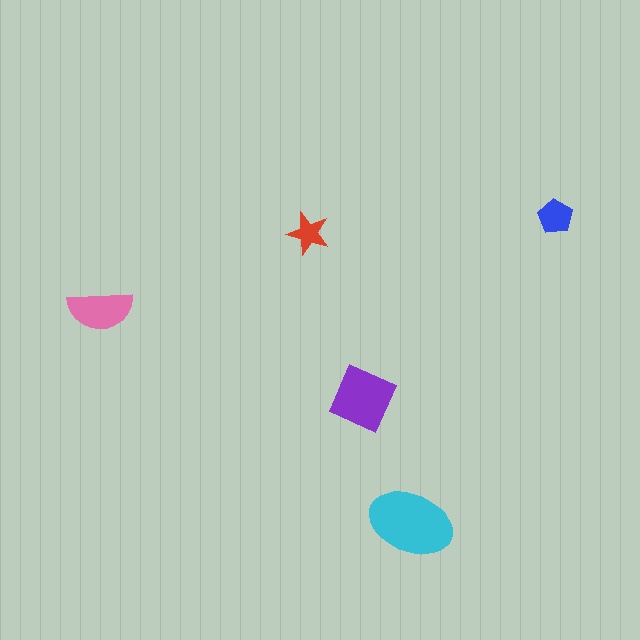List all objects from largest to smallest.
The cyan ellipse, the purple diamond, the pink semicircle, the blue pentagon, the red star.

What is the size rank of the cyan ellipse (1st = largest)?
1st.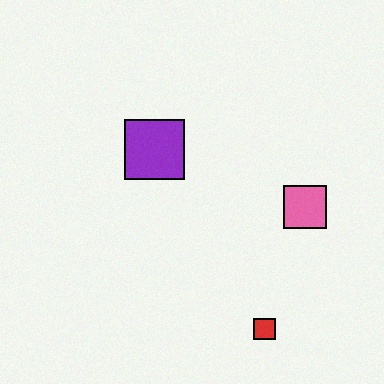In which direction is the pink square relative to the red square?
The pink square is above the red square.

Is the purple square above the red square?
Yes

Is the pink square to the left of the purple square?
No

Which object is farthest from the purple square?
The red square is farthest from the purple square.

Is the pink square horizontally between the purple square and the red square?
No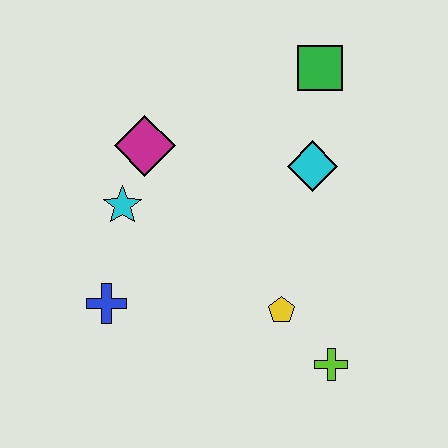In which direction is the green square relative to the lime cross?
The green square is above the lime cross.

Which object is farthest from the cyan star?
The lime cross is farthest from the cyan star.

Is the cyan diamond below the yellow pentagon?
No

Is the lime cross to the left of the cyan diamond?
No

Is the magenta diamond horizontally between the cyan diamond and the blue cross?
Yes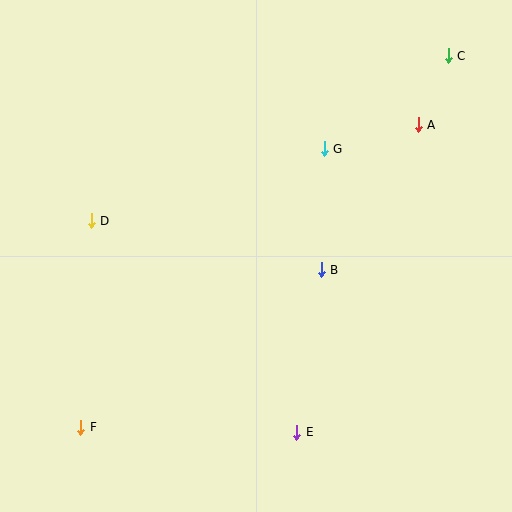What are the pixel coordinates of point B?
Point B is at (321, 270).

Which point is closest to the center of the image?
Point B at (321, 270) is closest to the center.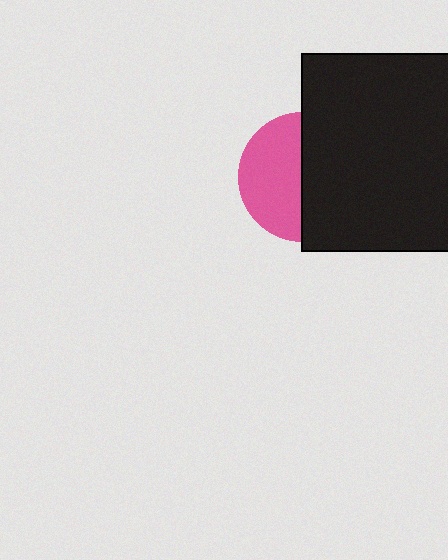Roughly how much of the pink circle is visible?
About half of it is visible (roughly 49%).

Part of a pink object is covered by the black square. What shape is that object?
It is a circle.